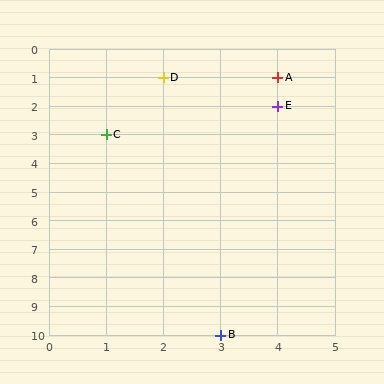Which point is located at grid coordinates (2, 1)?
Point D is at (2, 1).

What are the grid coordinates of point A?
Point A is at grid coordinates (4, 1).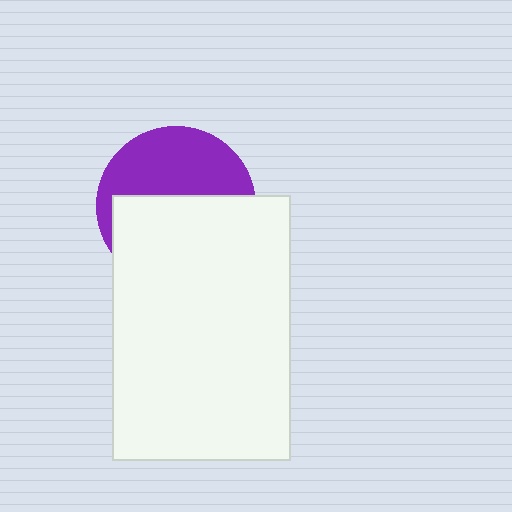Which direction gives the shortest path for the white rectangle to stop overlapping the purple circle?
Moving down gives the shortest separation.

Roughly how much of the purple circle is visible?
A small part of it is visible (roughly 45%).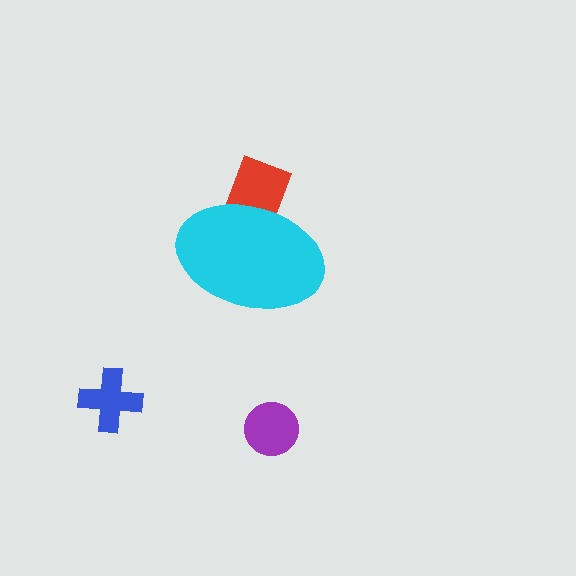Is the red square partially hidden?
Yes, the red square is partially hidden behind the cyan ellipse.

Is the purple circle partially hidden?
No, the purple circle is fully visible.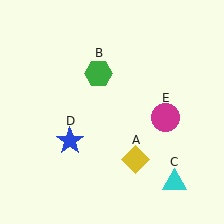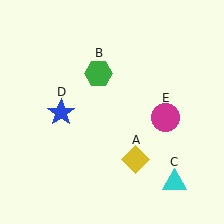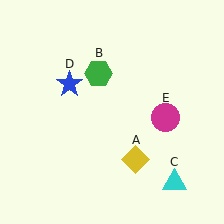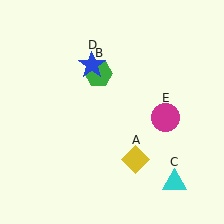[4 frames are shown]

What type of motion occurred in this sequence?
The blue star (object D) rotated clockwise around the center of the scene.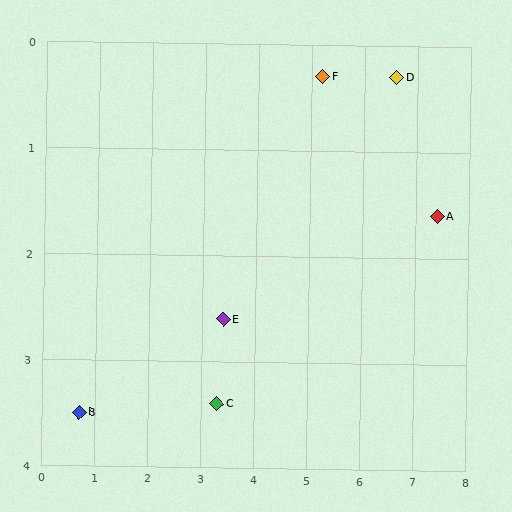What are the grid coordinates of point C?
Point C is at approximately (3.3, 3.4).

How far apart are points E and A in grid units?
Points E and A are about 4.1 grid units apart.